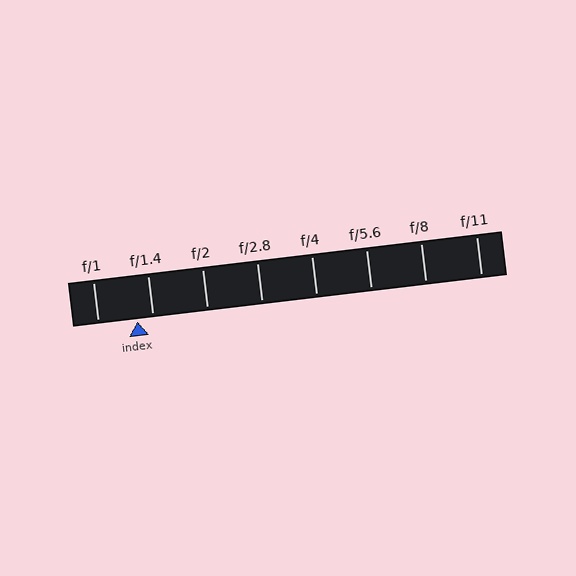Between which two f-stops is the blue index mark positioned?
The index mark is between f/1 and f/1.4.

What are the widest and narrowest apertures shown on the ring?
The widest aperture shown is f/1 and the narrowest is f/11.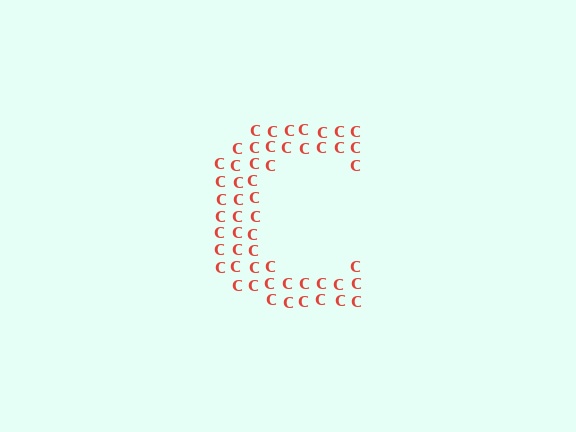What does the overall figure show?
The overall figure shows the letter C.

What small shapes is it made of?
It is made of small letter C's.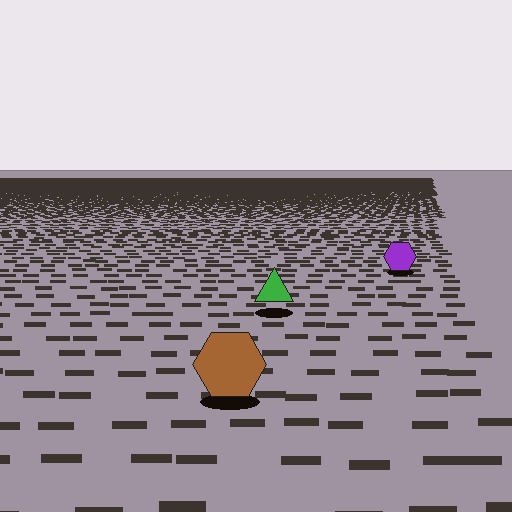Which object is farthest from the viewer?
The purple hexagon is farthest from the viewer. It appears smaller and the ground texture around it is denser.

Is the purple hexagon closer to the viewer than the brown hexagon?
No. The brown hexagon is closer — you can tell from the texture gradient: the ground texture is coarser near it.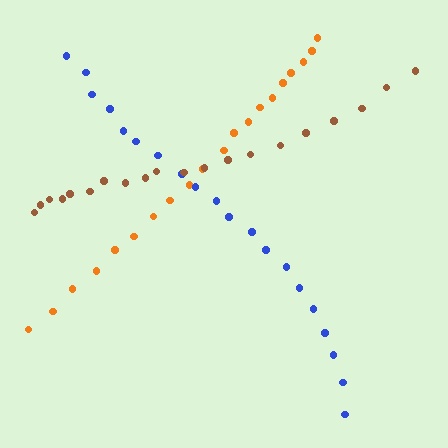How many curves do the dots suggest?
There are 3 distinct paths.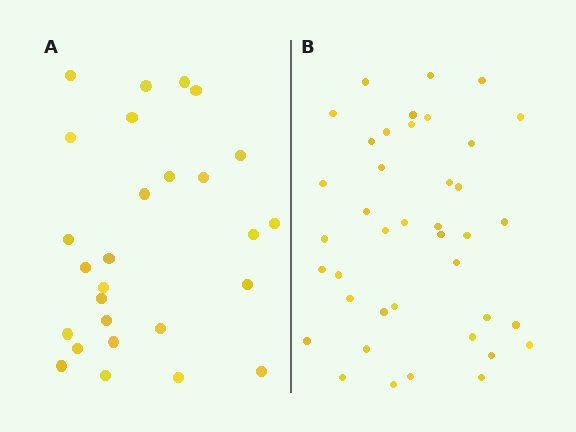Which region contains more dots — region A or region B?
Region B (the right region) has more dots.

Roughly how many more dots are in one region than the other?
Region B has approximately 15 more dots than region A.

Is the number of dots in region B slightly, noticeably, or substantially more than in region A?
Region B has substantially more. The ratio is roughly 1.5 to 1.